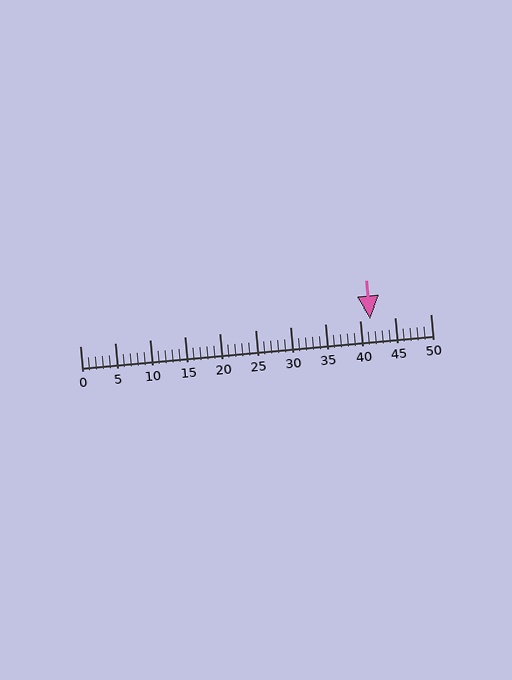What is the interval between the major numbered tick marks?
The major tick marks are spaced 5 units apart.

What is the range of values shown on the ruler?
The ruler shows values from 0 to 50.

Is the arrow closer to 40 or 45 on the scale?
The arrow is closer to 40.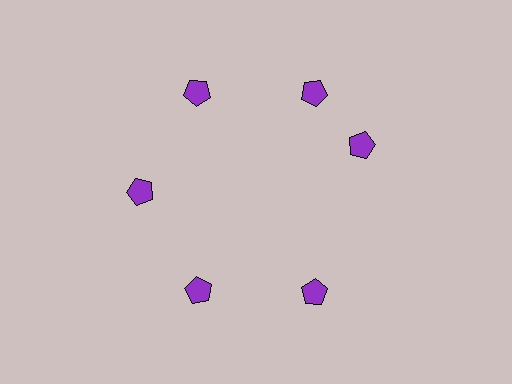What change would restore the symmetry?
The symmetry would be restored by rotating it back into even spacing with its neighbors so that all 6 pentagons sit at equal angles and equal distance from the center.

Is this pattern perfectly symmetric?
No. The 6 purple pentagons are arranged in a ring, but one element near the 3 o'clock position is rotated out of alignment along the ring, breaking the 6-fold rotational symmetry.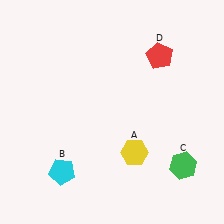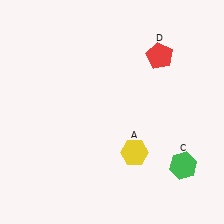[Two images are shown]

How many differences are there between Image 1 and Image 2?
There is 1 difference between the two images.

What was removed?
The cyan pentagon (B) was removed in Image 2.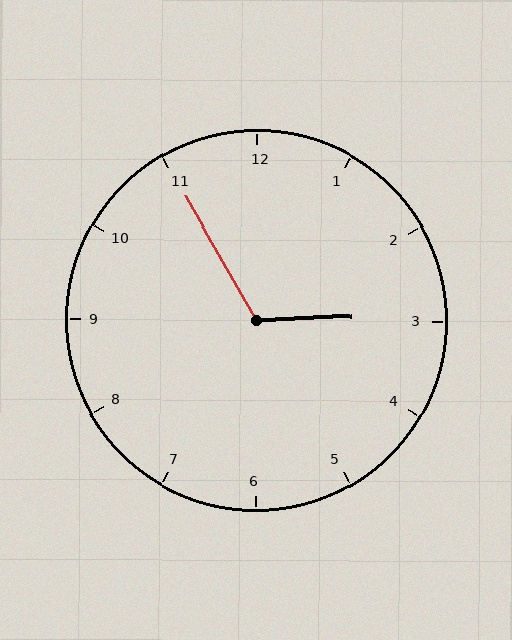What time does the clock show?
2:55.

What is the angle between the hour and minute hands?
Approximately 118 degrees.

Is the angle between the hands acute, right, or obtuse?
It is obtuse.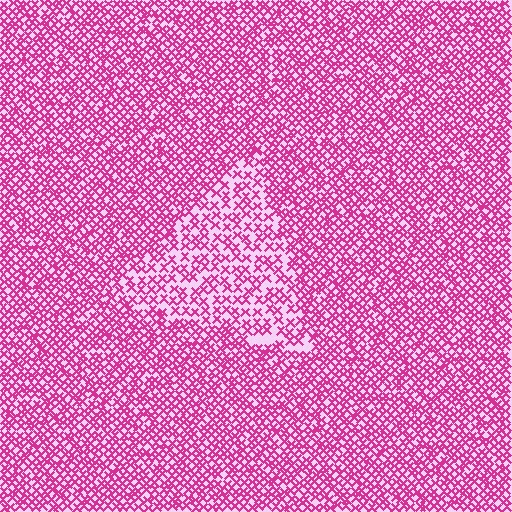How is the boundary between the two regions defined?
The boundary is defined by a change in element density (approximately 1.7x ratio). All elements are the same color, size, and shape.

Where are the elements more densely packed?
The elements are more densely packed outside the triangle boundary.